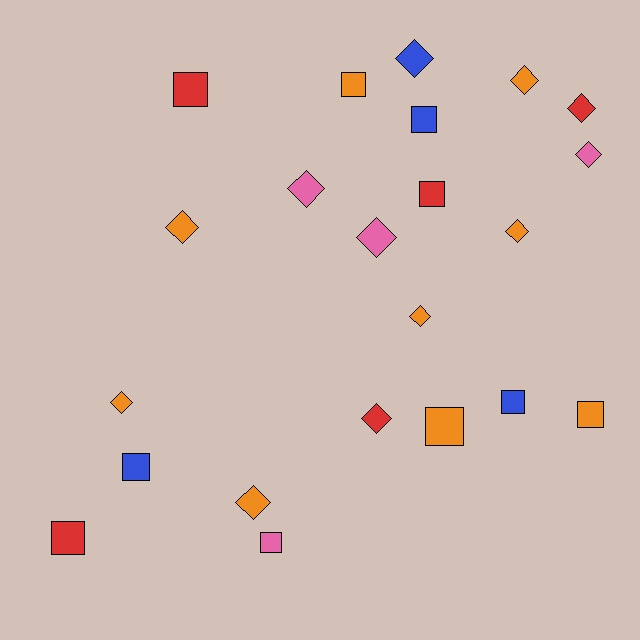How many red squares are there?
There are 3 red squares.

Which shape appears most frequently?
Diamond, with 12 objects.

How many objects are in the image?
There are 22 objects.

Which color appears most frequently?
Orange, with 9 objects.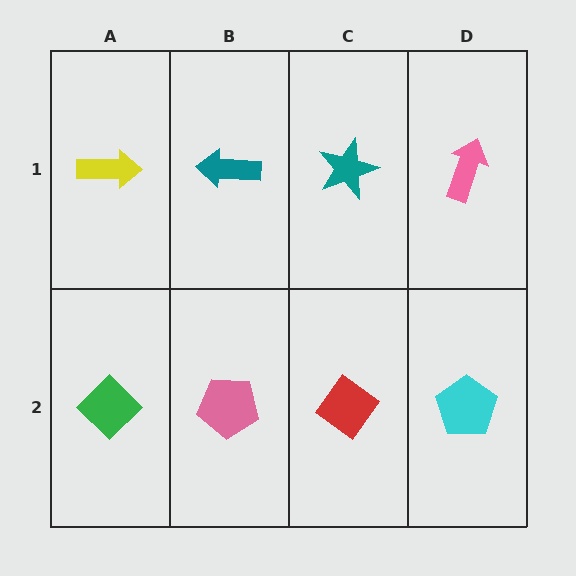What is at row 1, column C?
A teal star.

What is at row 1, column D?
A pink arrow.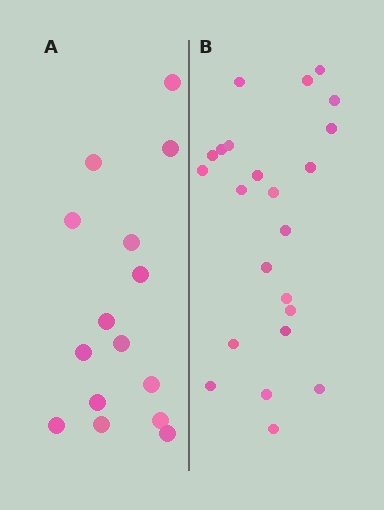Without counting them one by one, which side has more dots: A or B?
Region B (the right region) has more dots.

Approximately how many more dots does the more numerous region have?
Region B has roughly 8 or so more dots than region A.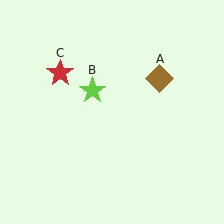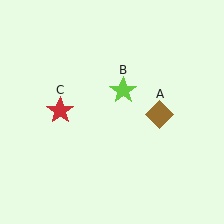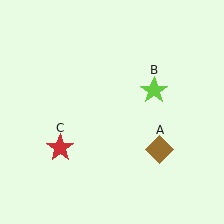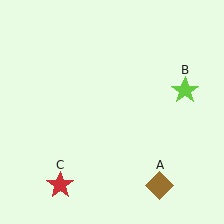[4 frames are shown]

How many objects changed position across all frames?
3 objects changed position: brown diamond (object A), lime star (object B), red star (object C).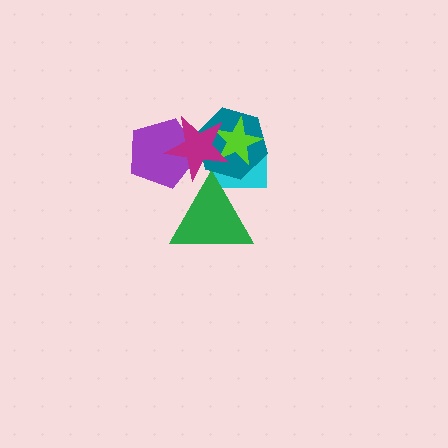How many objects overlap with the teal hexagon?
3 objects overlap with the teal hexagon.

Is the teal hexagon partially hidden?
Yes, it is partially covered by another shape.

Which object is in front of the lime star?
The magenta star is in front of the lime star.